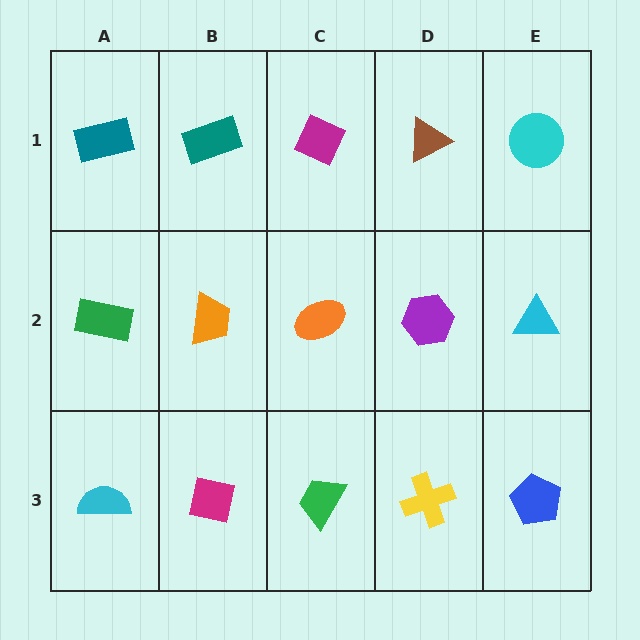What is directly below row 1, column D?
A purple hexagon.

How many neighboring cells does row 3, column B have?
3.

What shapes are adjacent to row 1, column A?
A green rectangle (row 2, column A), a teal rectangle (row 1, column B).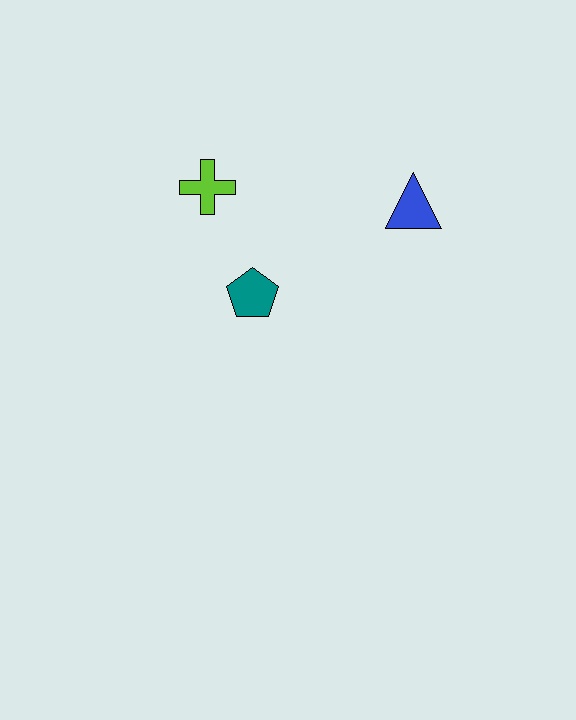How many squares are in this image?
There are no squares.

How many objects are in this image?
There are 3 objects.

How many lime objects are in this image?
There is 1 lime object.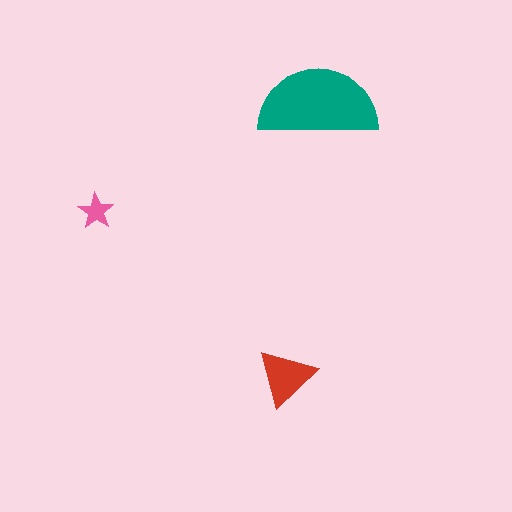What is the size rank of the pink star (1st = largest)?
3rd.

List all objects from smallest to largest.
The pink star, the red triangle, the teal semicircle.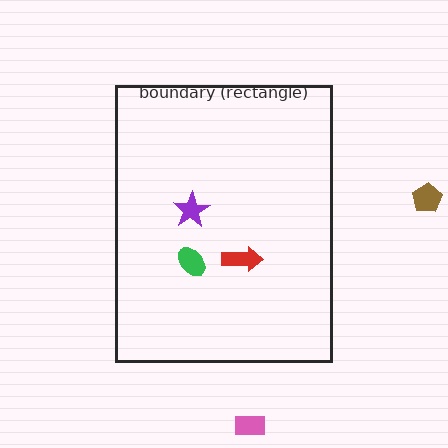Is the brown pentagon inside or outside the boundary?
Outside.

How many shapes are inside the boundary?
3 inside, 2 outside.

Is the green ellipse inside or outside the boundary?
Inside.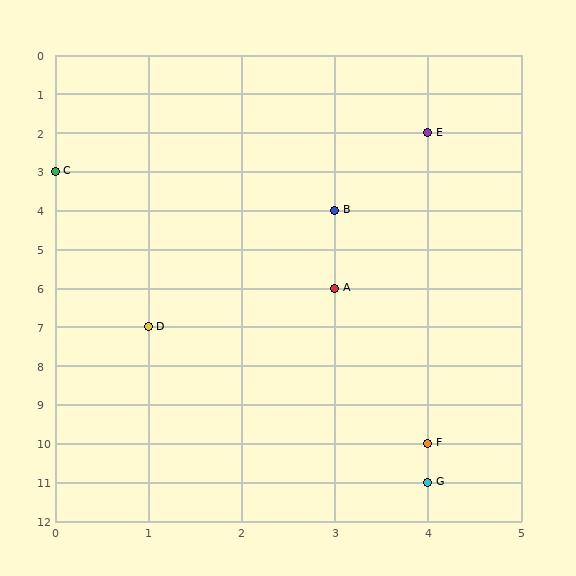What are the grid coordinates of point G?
Point G is at grid coordinates (4, 11).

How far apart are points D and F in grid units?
Points D and F are 3 columns and 3 rows apart (about 4.2 grid units diagonally).